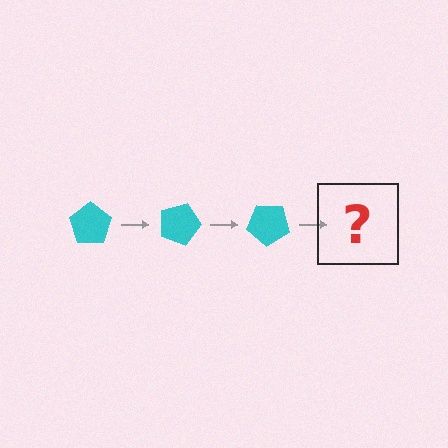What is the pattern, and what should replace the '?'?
The pattern is that the pentagon rotates 20 degrees each step. The '?' should be a cyan pentagon rotated 60 degrees.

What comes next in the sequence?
The next element should be a cyan pentagon rotated 60 degrees.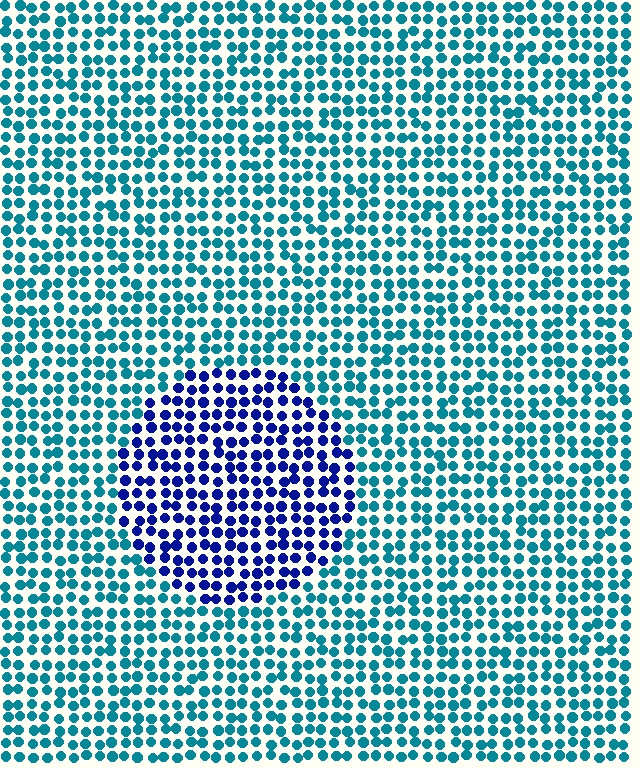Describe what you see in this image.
The image is filled with small teal elements in a uniform arrangement. A circle-shaped region is visible where the elements are tinted to a slightly different hue, forming a subtle color boundary.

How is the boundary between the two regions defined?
The boundary is defined purely by a slight shift in hue (about 48 degrees). Spacing, size, and orientation are identical on both sides.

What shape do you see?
I see a circle.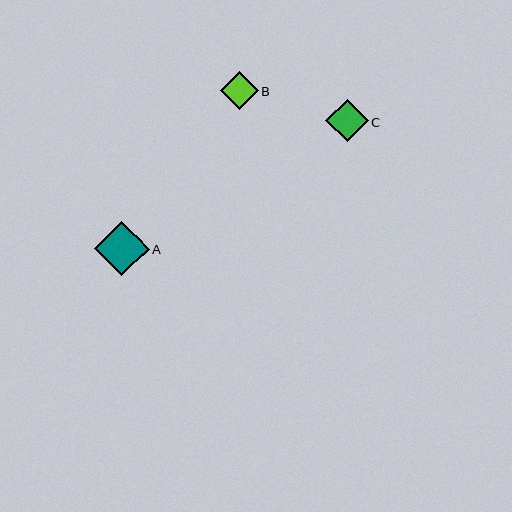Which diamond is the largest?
Diamond A is the largest with a size of approximately 54 pixels.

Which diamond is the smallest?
Diamond B is the smallest with a size of approximately 38 pixels.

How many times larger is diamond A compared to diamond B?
Diamond A is approximately 1.4 times the size of diamond B.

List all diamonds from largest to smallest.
From largest to smallest: A, C, B.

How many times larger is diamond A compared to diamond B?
Diamond A is approximately 1.4 times the size of diamond B.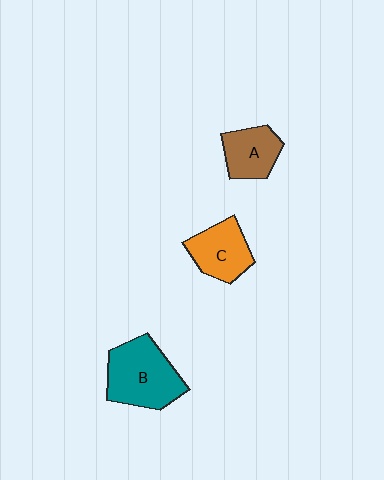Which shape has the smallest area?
Shape A (brown).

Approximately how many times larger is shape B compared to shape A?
Approximately 1.6 times.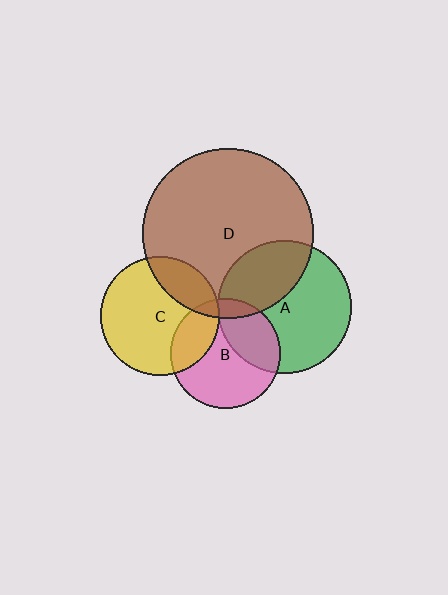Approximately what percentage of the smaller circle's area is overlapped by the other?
Approximately 10%.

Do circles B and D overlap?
Yes.